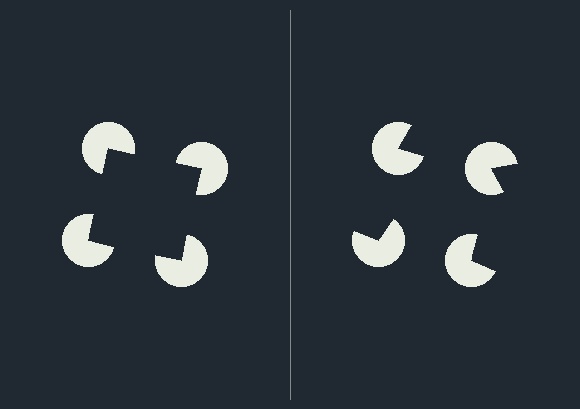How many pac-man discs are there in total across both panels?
8 — 4 on each side.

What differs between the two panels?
The pac-man discs are positioned identically on both sides; only the wedge orientations differ. On the left they align to a square; on the right they are misaligned.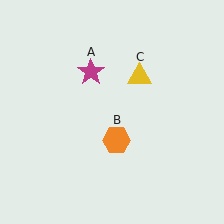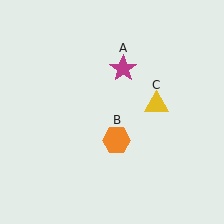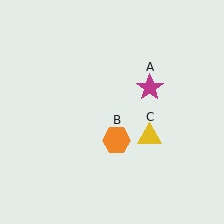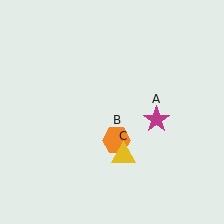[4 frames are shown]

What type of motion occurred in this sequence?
The magenta star (object A), yellow triangle (object C) rotated clockwise around the center of the scene.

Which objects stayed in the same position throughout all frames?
Orange hexagon (object B) remained stationary.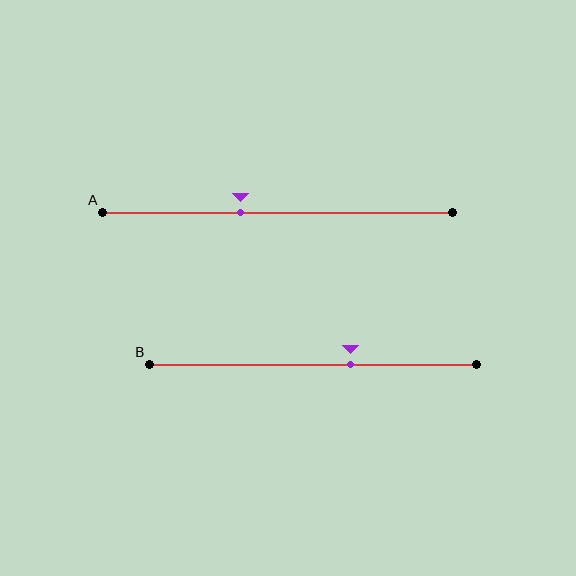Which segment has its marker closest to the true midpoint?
Segment A has its marker closest to the true midpoint.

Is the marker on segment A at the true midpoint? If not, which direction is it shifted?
No, the marker on segment A is shifted to the left by about 11% of the segment length.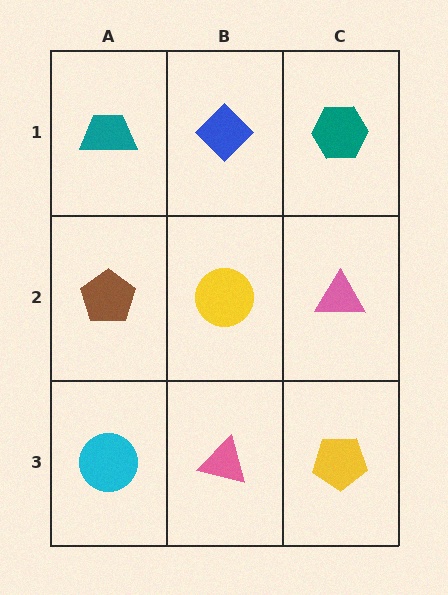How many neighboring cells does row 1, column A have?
2.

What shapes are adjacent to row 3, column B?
A yellow circle (row 2, column B), a cyan circle (row 3, column A), a yellow pentagon (row 3, column C).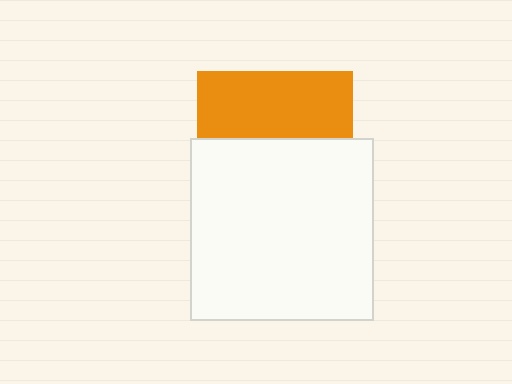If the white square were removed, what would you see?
You would see the complete orange square.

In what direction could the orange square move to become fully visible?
The orange square could move up. That would shift it out from behind the white square entirely.